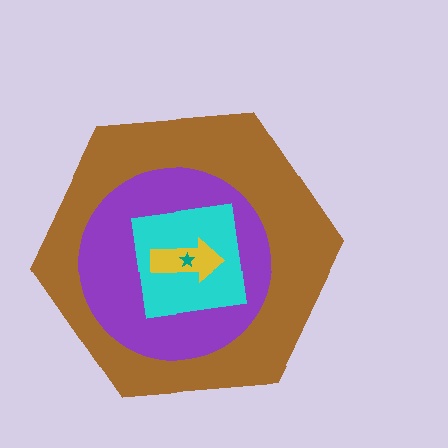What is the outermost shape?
The brown hexagon.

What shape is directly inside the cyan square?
The yellow arrow.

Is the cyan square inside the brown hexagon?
Yes.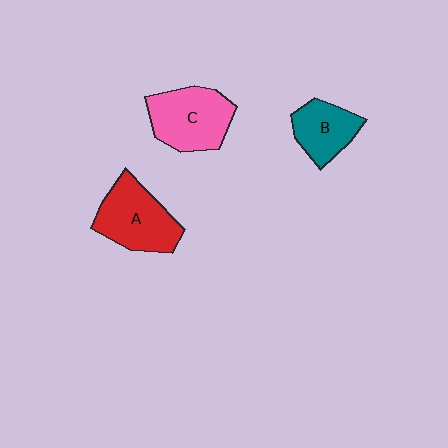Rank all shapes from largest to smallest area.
From largest to smallest: C (pink), A (red), B (teal).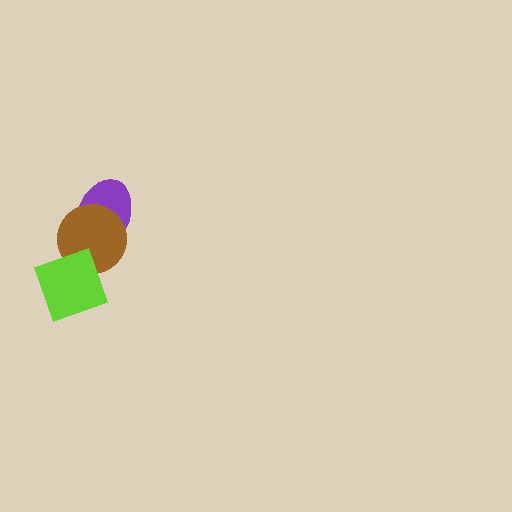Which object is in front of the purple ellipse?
The brown circle is in front of the purple ellipse.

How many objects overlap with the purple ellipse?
1 object overlaps with the purple ellipse.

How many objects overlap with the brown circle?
2 objects overlap with the brown circle.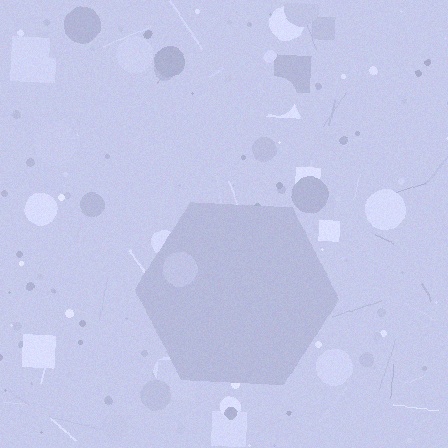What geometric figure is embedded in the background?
A hexagon is embedded in the background.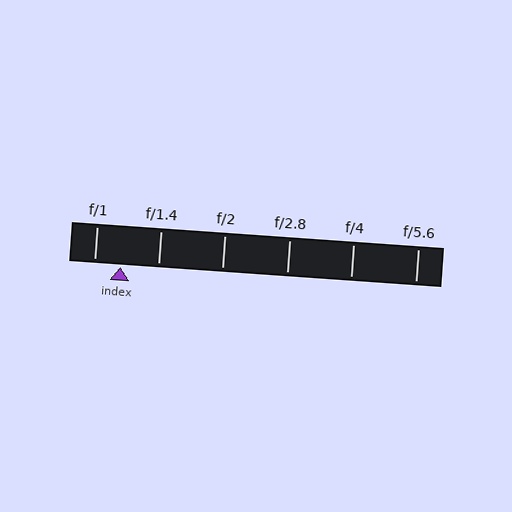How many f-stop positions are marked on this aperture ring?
There are 6 f-stop positions marked.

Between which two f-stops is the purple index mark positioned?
The index mark is between f/1 and f/1.4.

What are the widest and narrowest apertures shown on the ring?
The widest aperture shown is f/1 and the narrowest is f/5.6.